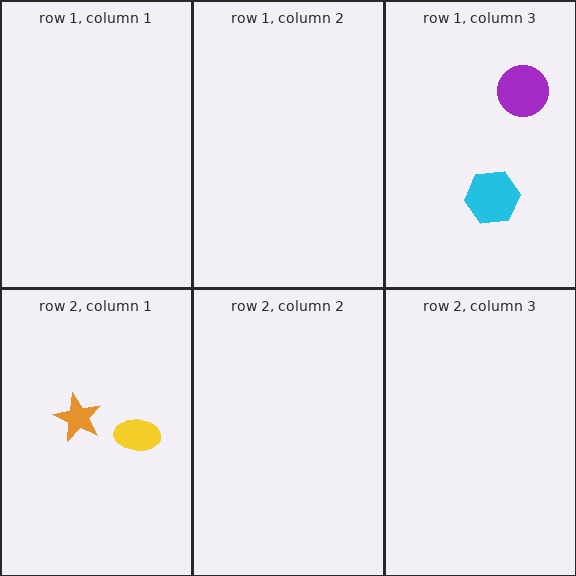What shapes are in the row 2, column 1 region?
The yellow ellipse, the orange star.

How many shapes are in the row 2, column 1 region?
2.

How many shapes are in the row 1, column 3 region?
2.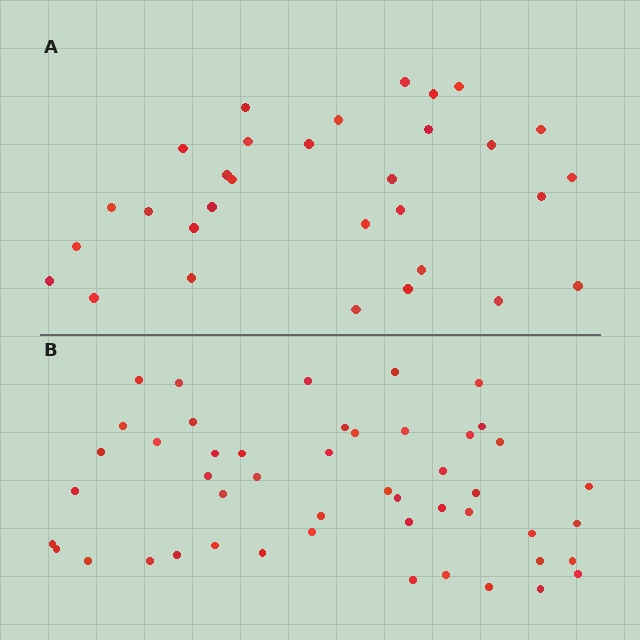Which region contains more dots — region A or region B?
Region B (the bottom region) has more dots.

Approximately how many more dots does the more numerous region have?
Region B has approximately 15 more dots than region A.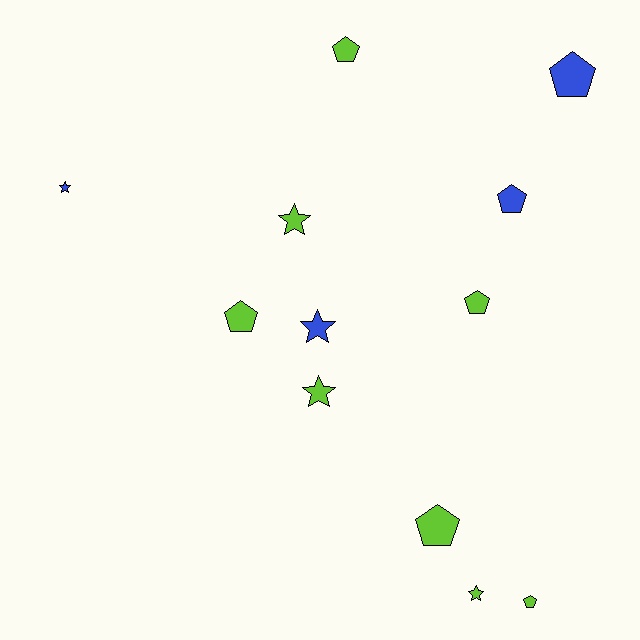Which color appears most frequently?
Lime, with 8 objects.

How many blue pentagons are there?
There are 2 blue pentagons.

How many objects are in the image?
There are 12 objects.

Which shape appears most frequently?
Pentagon, with 7 objects.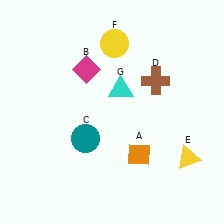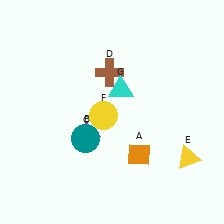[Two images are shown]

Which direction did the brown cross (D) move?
The brown cross (D) moved left.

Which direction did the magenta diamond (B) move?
The magenta diamond (B) moved down.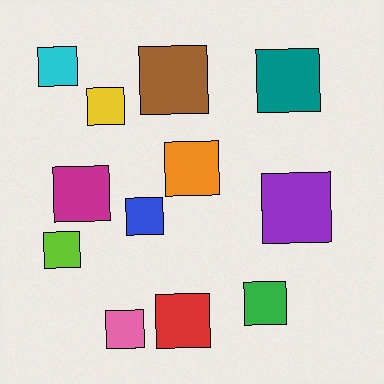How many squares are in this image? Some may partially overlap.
There are 12 squares.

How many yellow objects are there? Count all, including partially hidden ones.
There is 1 yellow object.